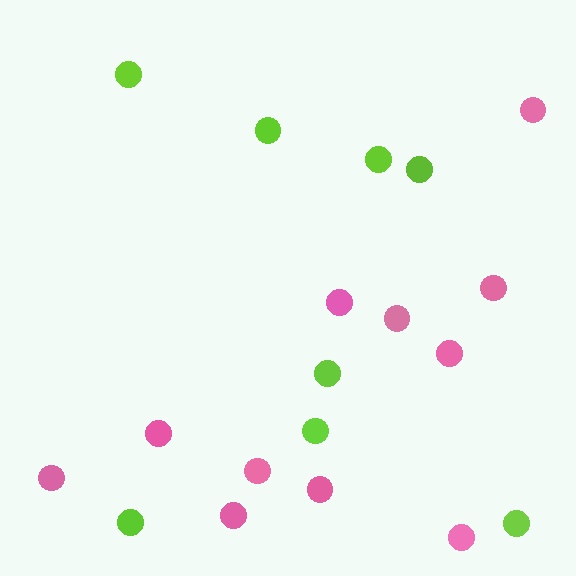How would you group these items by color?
There are 2 groups: one group of lime circles (8) and one group of pink circles (11).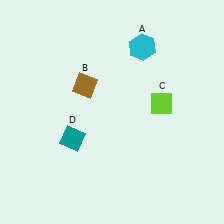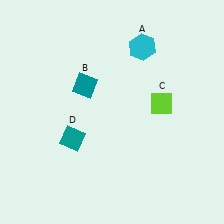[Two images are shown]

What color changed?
The diamond (B) changed from brown in Image 1 to teal in Image 2.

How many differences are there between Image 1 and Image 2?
There is 1 difference between the two images.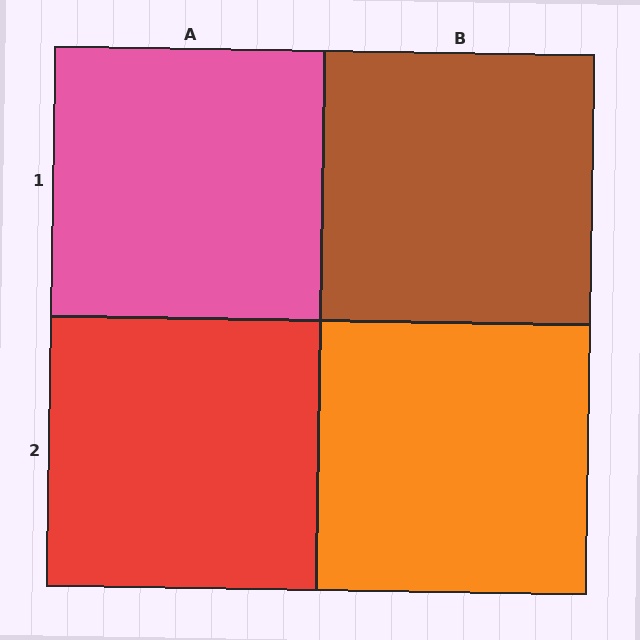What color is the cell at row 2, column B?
Orange.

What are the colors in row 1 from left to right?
Pink, brown.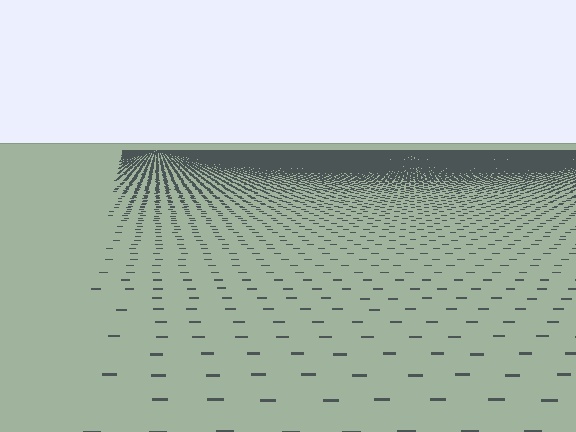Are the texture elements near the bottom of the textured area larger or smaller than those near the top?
Larger. Near the bottom, elements are closer to the viewer and appear at a bigger on-screen size.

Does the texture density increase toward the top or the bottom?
Density increases toward the top.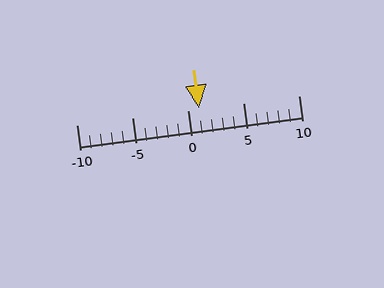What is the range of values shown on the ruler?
The ruler shows values from -10 to 10.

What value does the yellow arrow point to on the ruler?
The yellow arrow points to approximately 1.